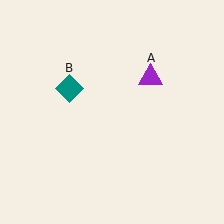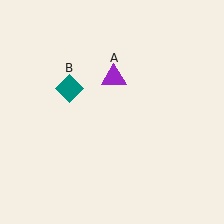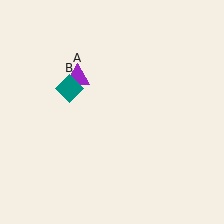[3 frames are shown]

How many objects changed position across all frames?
1 object changed position: purple triangle (object A).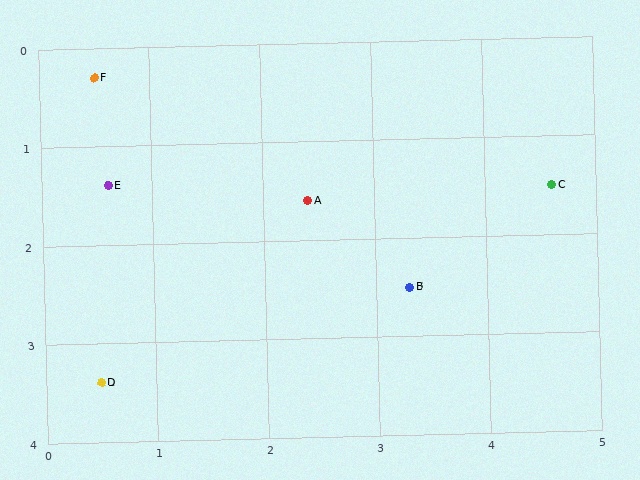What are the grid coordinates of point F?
Point F is at approximately (0.5, 0.3).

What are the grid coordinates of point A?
Point A is at approximately (2.4, 1.6).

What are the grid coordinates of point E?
Point E is at approximately (0.6, 1.4).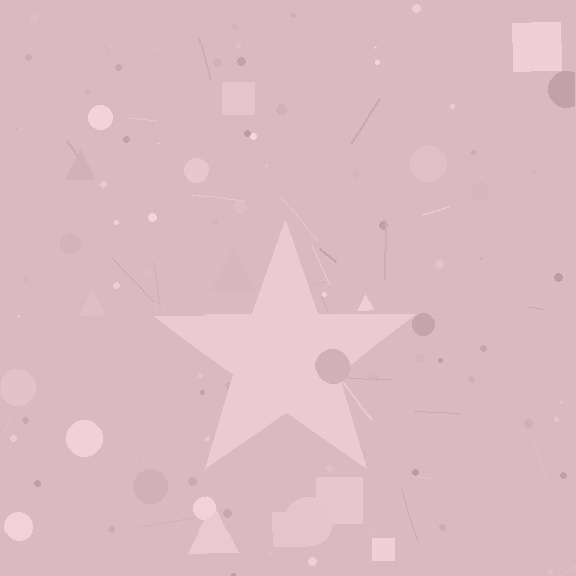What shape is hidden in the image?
A star is hidden in the image.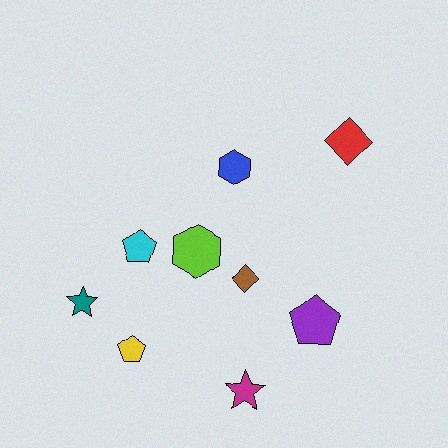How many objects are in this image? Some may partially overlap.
There are 9 objects.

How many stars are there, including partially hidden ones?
There are 2 stars.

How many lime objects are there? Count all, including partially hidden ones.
There is 1 lime object.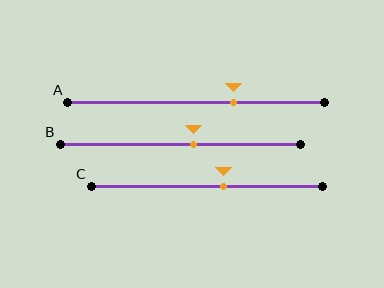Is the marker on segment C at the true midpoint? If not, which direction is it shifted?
No, the marker on segment C is shifted to the right by about 7% of the segment length.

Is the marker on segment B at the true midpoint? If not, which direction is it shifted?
No, the marker on segment B is shifted to the right by about 5% of the segment length.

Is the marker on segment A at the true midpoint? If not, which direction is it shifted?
No, the marker on segment A is shifted to the right by about 15% of the segment length.